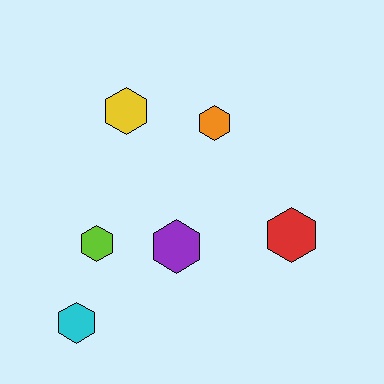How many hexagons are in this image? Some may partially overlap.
There are 6 hexagons.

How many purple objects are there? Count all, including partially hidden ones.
There is 1 purple object.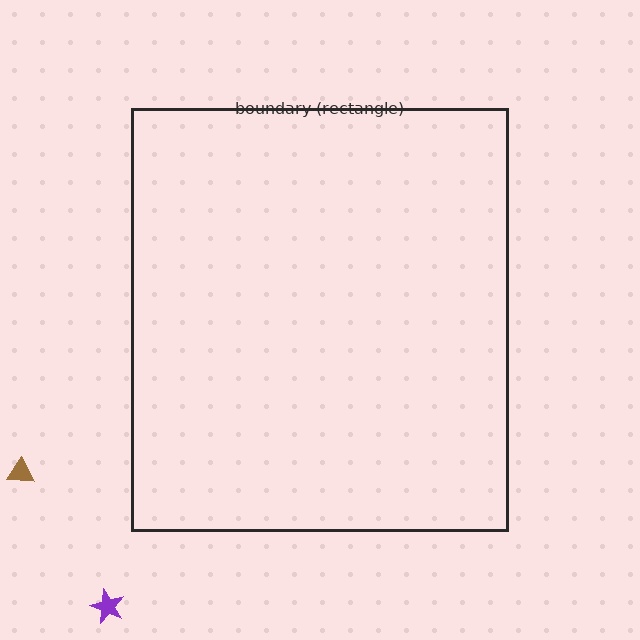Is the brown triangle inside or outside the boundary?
Outside.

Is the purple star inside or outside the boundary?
Outside.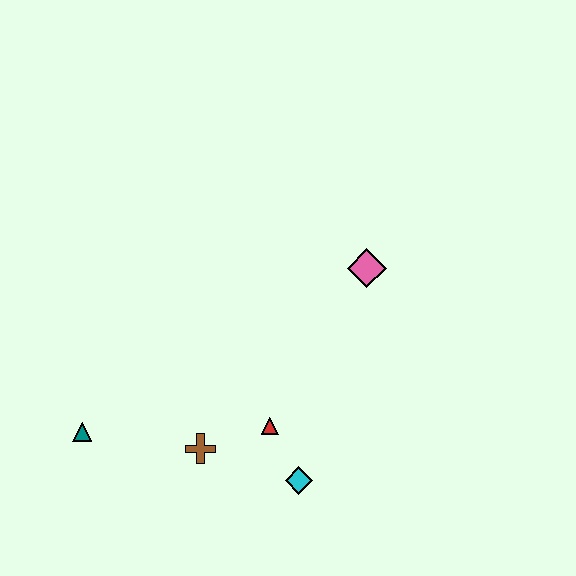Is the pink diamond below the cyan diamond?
No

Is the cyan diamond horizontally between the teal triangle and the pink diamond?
Yes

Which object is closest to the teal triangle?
The brown cross is closest to the teal triangle.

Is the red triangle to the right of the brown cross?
Yes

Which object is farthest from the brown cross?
The pink diamond is farthest from the brown cross.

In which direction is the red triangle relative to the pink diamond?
The red triangle is below the pink diamond.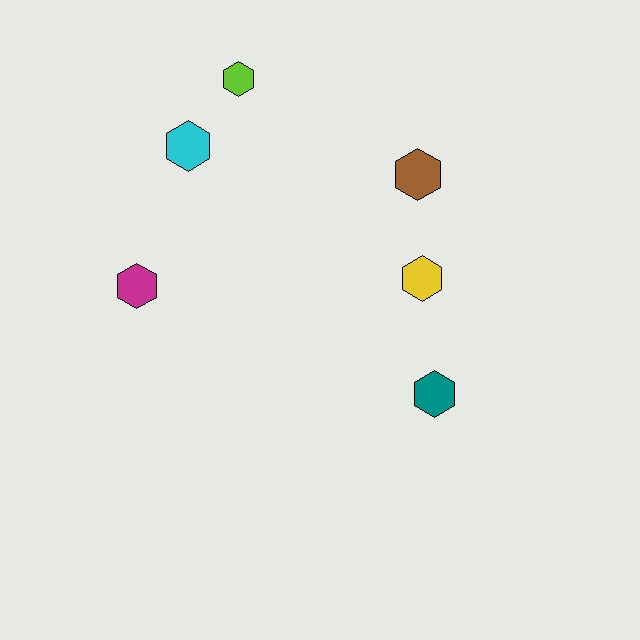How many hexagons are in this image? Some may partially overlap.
There are 6 hexagons.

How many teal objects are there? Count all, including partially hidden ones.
There is 1 teal object.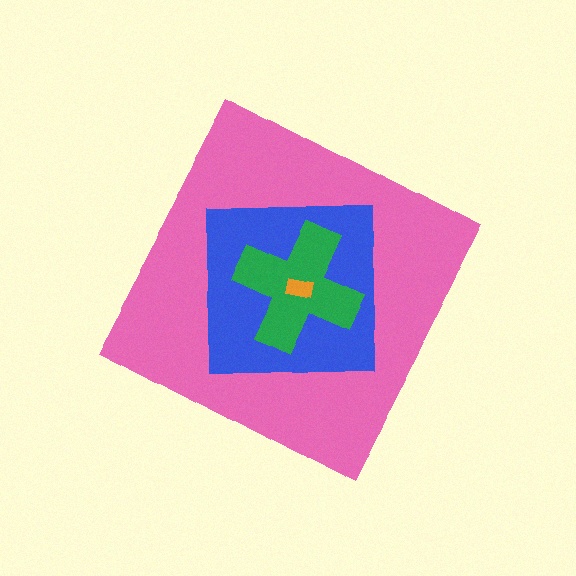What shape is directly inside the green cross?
The orange rectangle.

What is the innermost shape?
The orange rectangle.